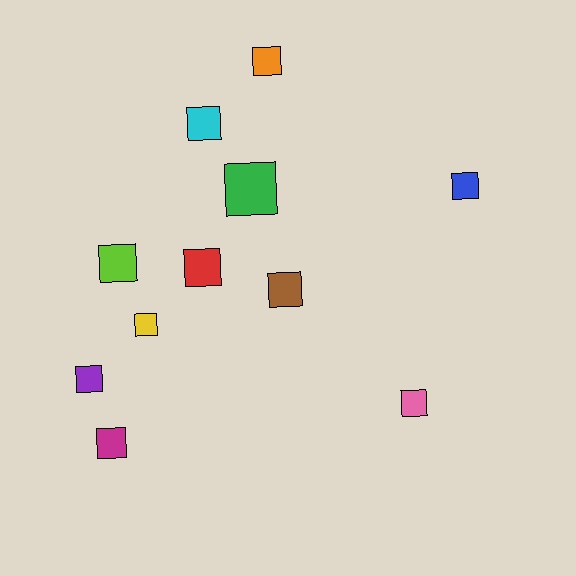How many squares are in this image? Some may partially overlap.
There are 11 squares.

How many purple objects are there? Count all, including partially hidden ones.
There is 1 purple object.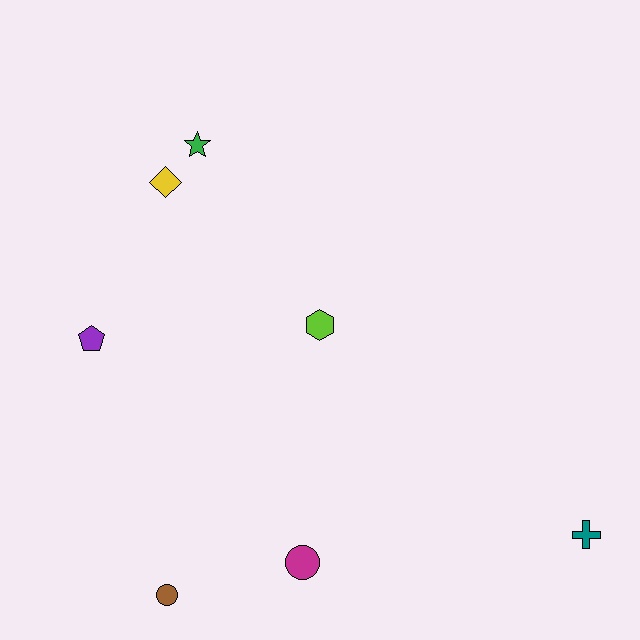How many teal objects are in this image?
There is 1 teal object.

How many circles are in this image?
There are 2 circles.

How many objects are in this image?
There are 7 objects.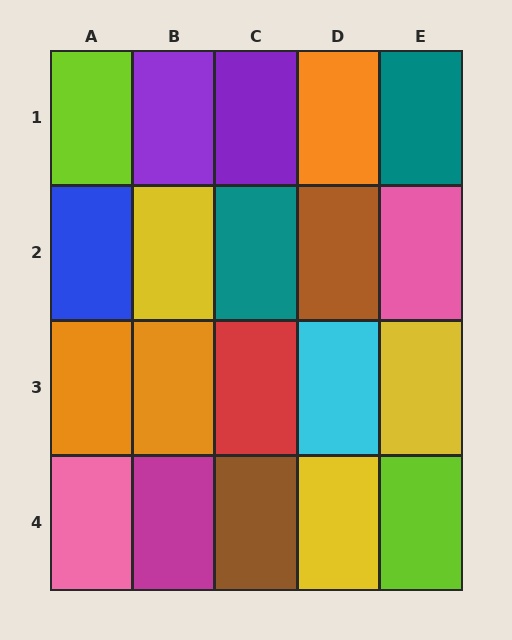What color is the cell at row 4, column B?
Magenta.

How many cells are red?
1 cell is red.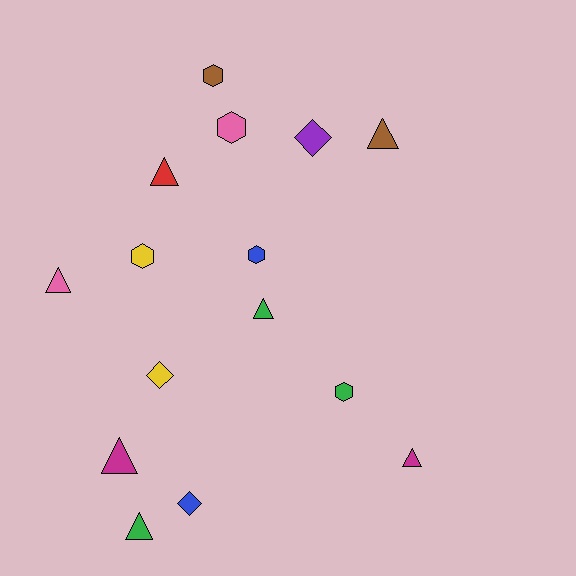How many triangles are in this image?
There are 7 triangles.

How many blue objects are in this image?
There are 2 blue objects.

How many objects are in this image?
There are 15 objects.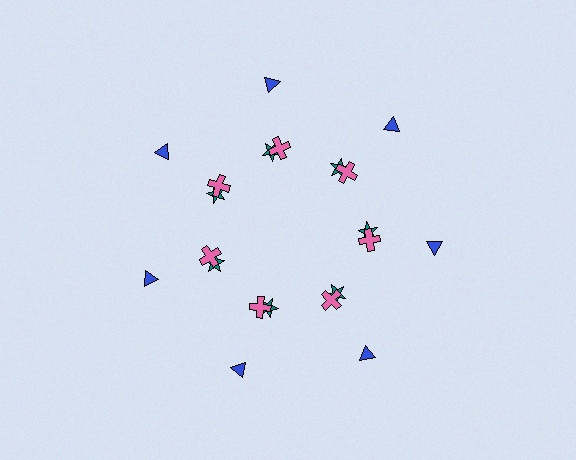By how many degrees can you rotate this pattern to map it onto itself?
The pattern maps onto itself every 51 degrees of rotation.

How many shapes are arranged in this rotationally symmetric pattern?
There are 21 shapes, arranged in 7 groups of 3.